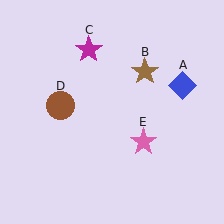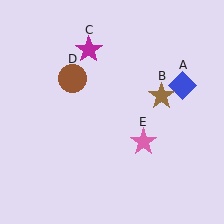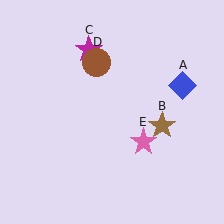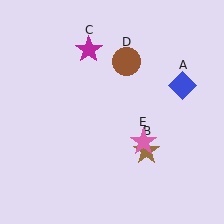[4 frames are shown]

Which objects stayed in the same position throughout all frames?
Blue diamond (object A) and magenta star (object C) and pink star (object E) remained stationary.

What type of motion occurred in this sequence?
The brown star (object B), brown circle (object D) rotated clockwise around the center of the scene.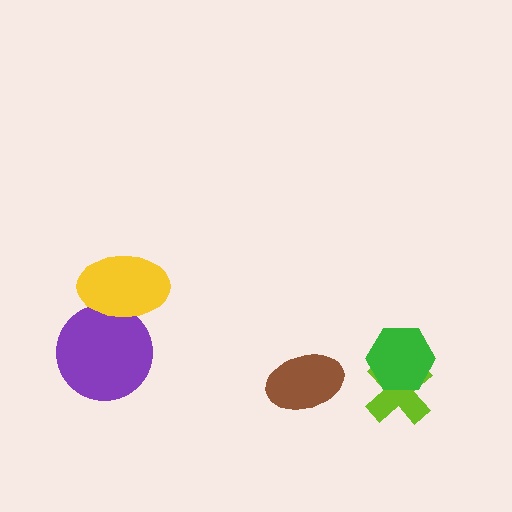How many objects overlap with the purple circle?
1 object overlaps with the purple circle.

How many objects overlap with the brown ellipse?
0 objects overlap with the brown ellipse.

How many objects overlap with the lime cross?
1 object overlaps with the lime cross.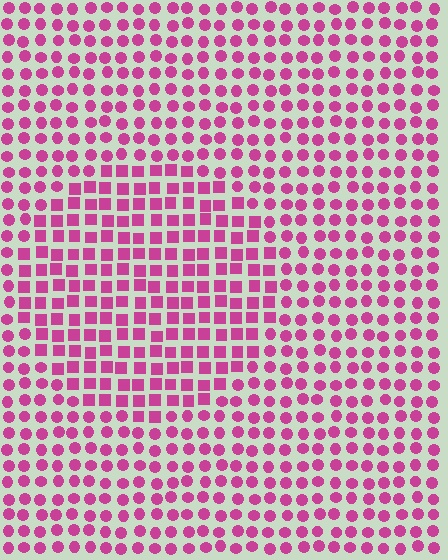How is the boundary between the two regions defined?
The boundary is defined by a change in element shape: squares inside vs. circles outside. All elements share the same color and spacing.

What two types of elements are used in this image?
The image uses squares inside the circle region and circles outside it.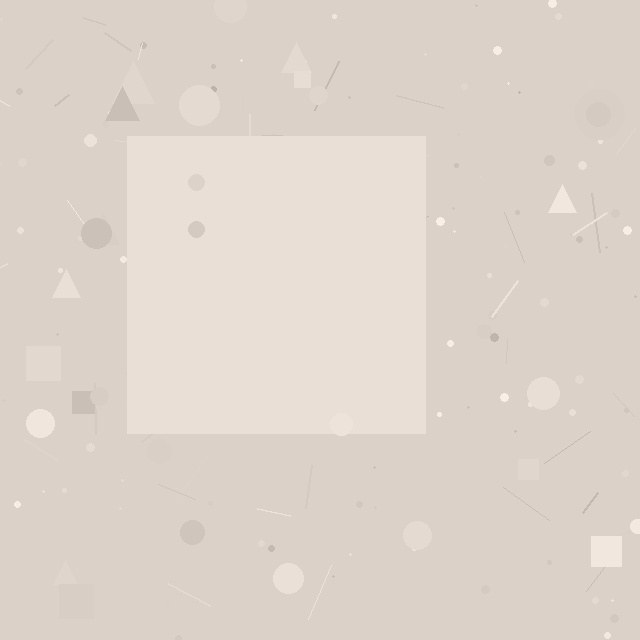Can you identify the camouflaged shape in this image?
The camouflaged shape is a square.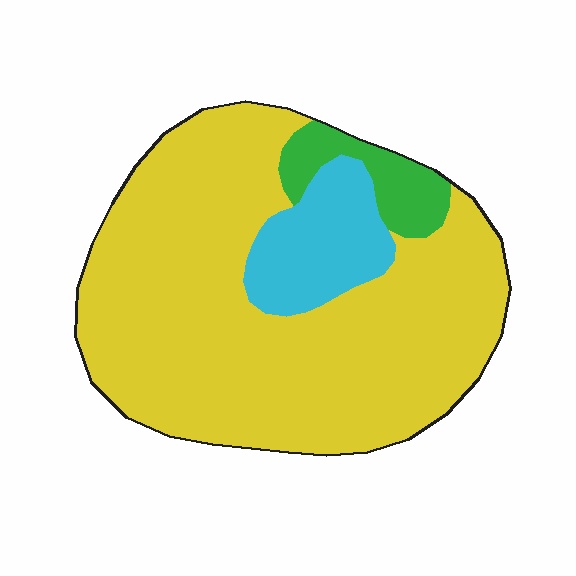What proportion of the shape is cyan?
Cyan covers around 15% of the shape.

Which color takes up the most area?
Yellow, at roughly 80%.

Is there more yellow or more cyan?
Yellow.